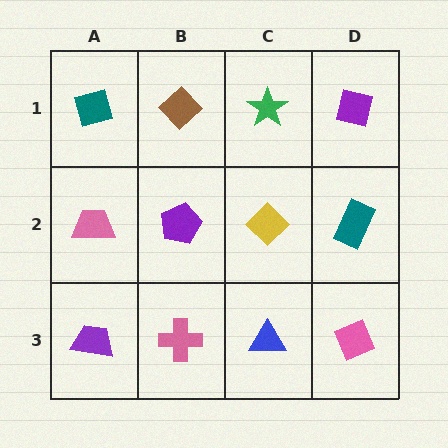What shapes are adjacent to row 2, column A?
A teal square (row 1, column A), a purple trapezoid (row 3, column A), a purple pentagon (row 2, column B).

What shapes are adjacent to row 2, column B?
A brown diamond (row 1, column B), a pink cross (row 3, column B), a pink trapezoid (row 2, column A), a yellow diamond (row 2, column C).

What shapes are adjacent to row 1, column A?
A pink trapezoid (row 2, column A), a brown diamond (row 1, column B).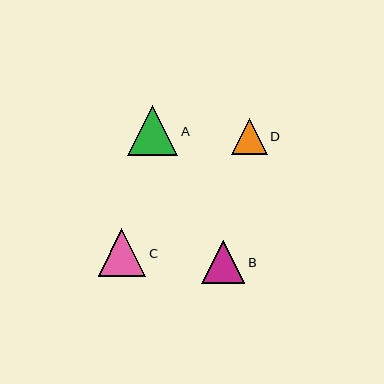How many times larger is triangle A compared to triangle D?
Triangle A is approximately 1.4 times the size of triangle D.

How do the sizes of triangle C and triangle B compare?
Triangle C and triangle B are approximately the same size.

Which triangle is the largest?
Triangle A is the largest with a size of approximately 50 pixels.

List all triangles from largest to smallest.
From largest to smallest: A, C, B, D.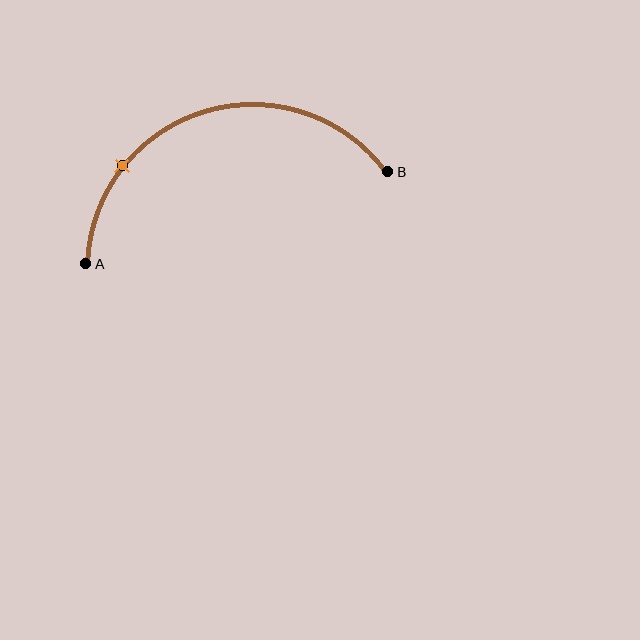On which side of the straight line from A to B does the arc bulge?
The arc bulges above the straight line connecting A and B.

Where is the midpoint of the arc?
The arc midpoint is the point on the curve farthest from the straight line joining A and B. It sits above that line.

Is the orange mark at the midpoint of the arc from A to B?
No. The orange mark lies on the arc but is closer to endpoint A. The arc midpoint would be at the point on the curve equidistant along the arc from both A and B.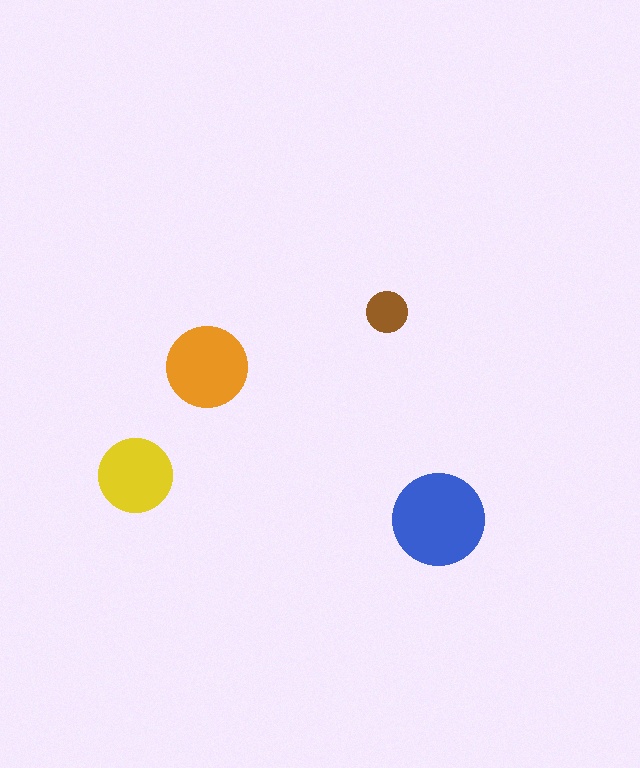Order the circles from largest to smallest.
the blue one, the orange one, the yellow one, the brown one.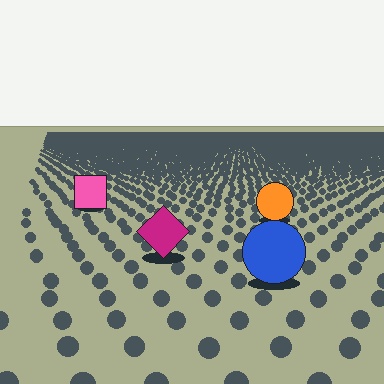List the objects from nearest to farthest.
From nearest to farthest: the blue circle, the magenta diamond, the orange circle, the pink square.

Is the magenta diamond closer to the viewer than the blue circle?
No. The blue circle is closer — you can tell from the texture gradient: the ground texture is coarser near it.